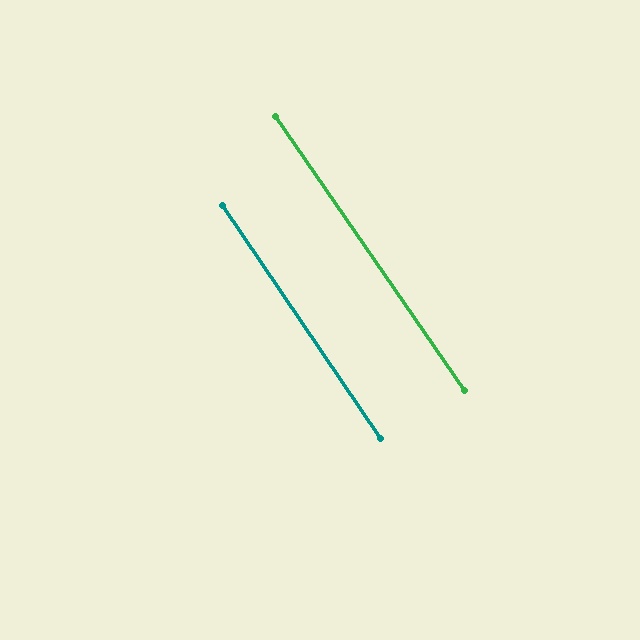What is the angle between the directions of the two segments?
Approximately 0 degrees.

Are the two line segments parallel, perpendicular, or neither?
Parallel — their directions differ by only 0.4°.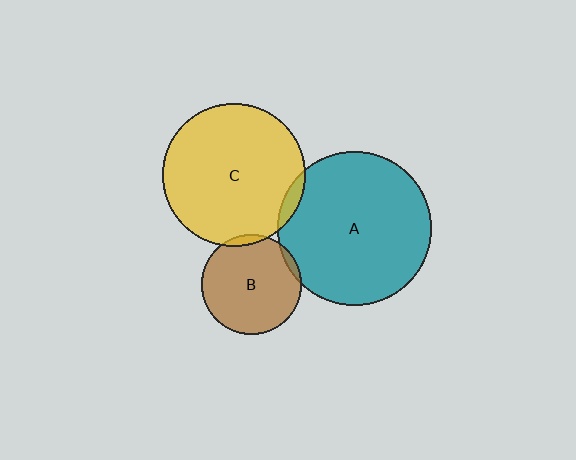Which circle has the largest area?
Circle A (teal).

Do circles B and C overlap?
Yes.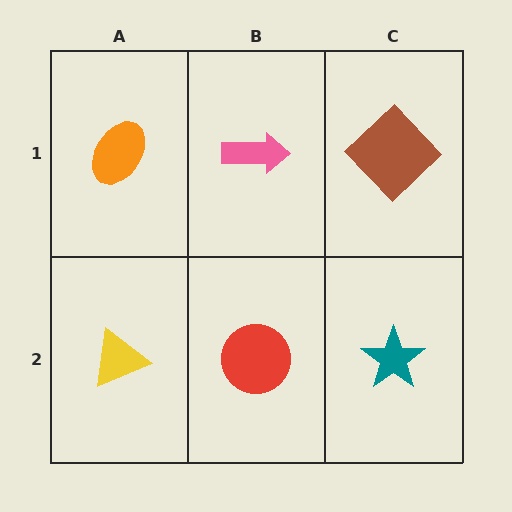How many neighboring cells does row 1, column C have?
2.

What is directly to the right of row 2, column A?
A red circle.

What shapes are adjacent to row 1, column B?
A red circle (row 2, column B), an orange ellipse (row 1, column A), a brown diamond (row 1, column C).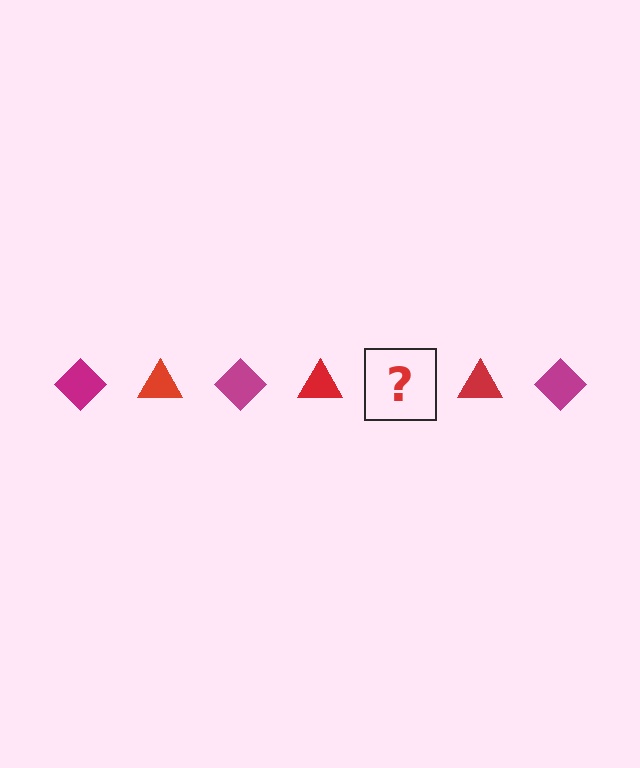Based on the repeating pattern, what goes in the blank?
The blank should be a magenta diamond.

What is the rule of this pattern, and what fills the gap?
The rule is that the pattern alternates between magenta diamond and red triangle. The gap should be filled with a magenta diamond.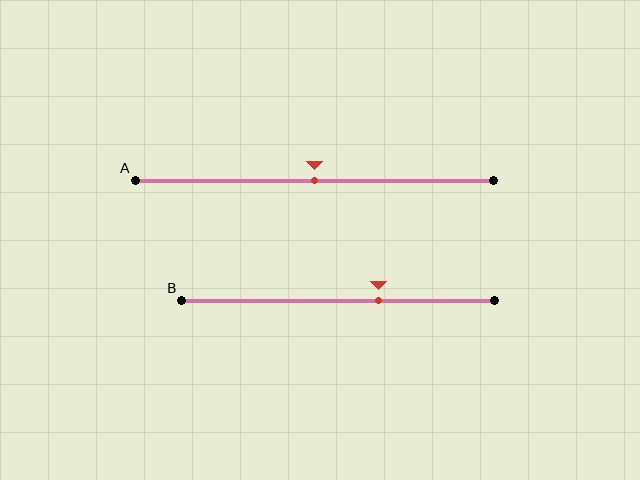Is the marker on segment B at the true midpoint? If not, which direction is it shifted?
No, the marker on segment B is shifted to the right by about 13% of the segment length.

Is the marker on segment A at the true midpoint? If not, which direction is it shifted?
Yes, the marker on segment A is at the true midpoint.